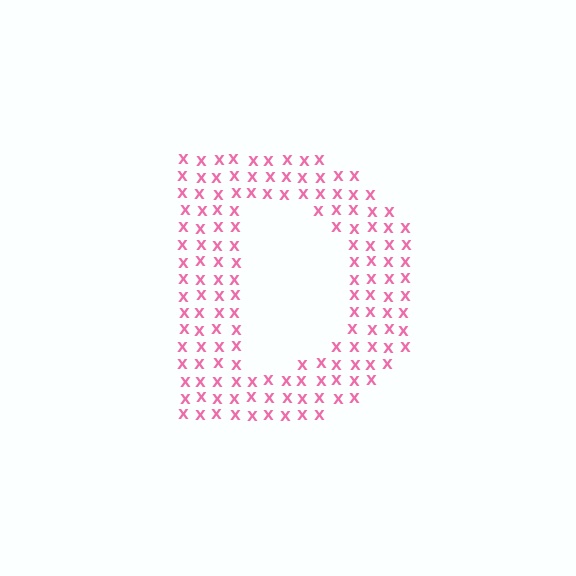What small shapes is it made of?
It is made of small letter X's.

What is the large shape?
The large shape is the letter D.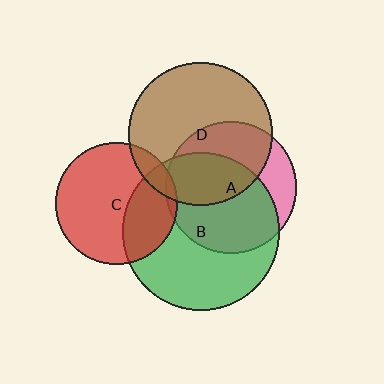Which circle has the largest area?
Circle B (green).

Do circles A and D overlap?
Yes.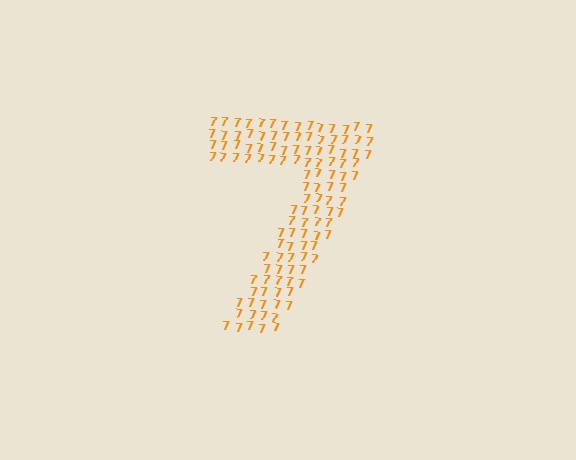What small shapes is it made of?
It is made of small digit 7's.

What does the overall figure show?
The overall figure shows the digit 7.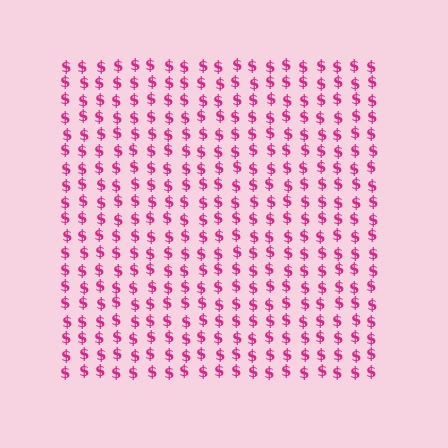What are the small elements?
The small elements are dollar signs.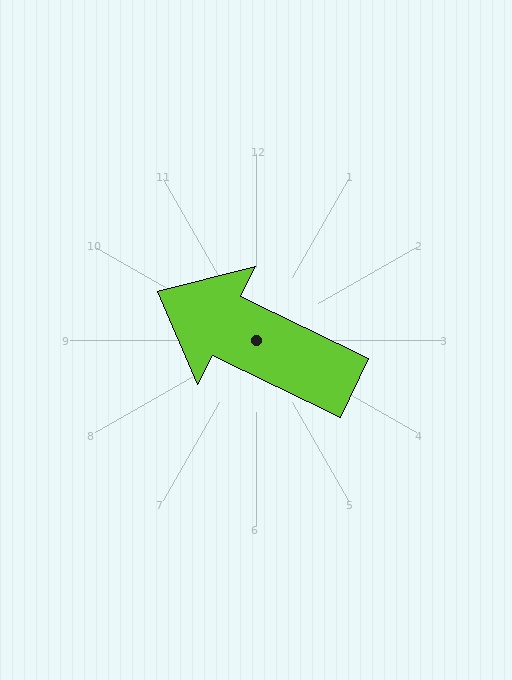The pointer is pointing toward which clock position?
Roughly 10 o'clock.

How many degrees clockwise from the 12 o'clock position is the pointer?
Approximately 296 degrees.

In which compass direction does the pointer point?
Northwest.